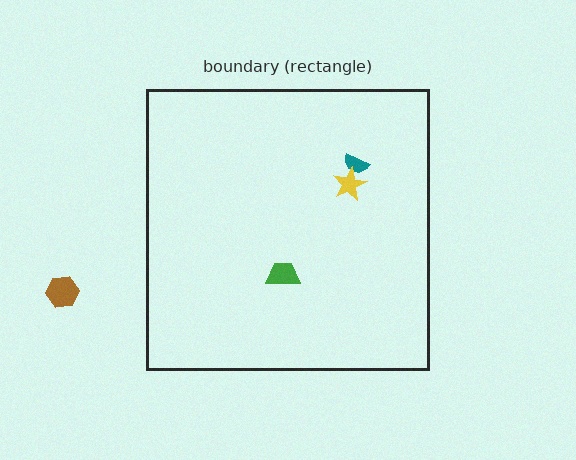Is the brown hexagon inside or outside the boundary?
Outside.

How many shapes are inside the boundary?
3 inside, 1 outside.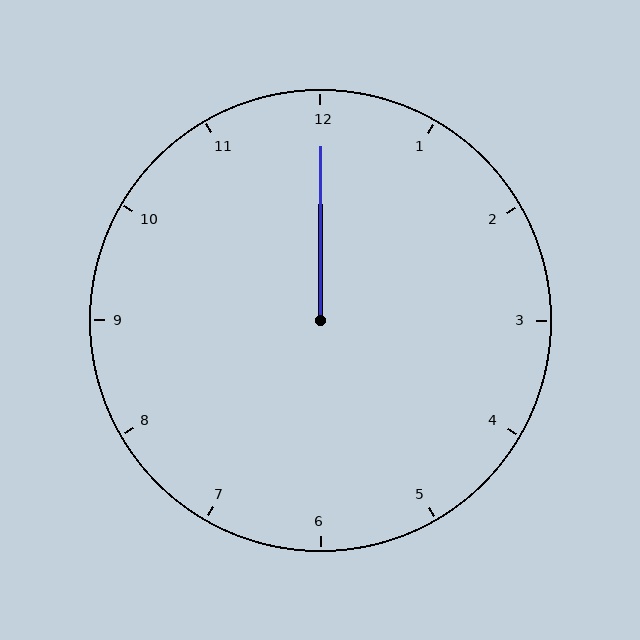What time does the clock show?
12:00.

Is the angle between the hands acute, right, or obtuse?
It is acute.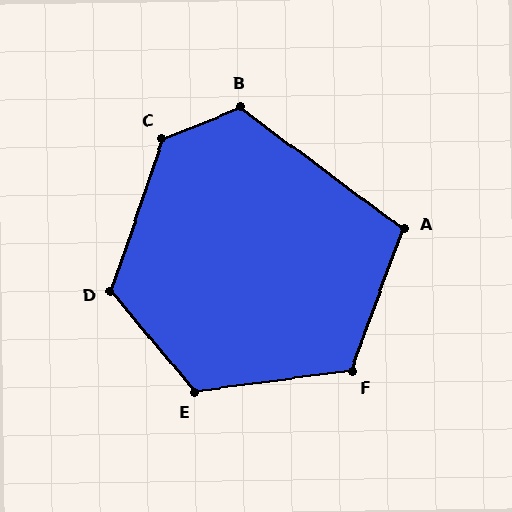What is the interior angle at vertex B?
Approximately 121 degrees (obtuse).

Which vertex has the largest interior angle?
C, at approximately 131 degrees.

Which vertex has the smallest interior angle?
A, at approximately 107 degrees.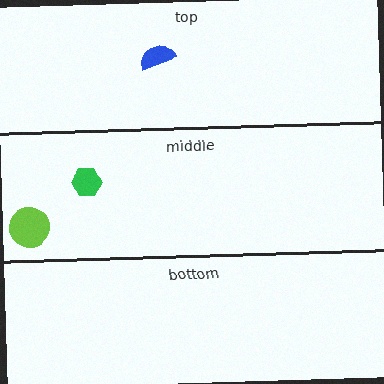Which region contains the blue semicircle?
The top region.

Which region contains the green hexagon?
The middle region.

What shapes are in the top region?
The blue semicircle.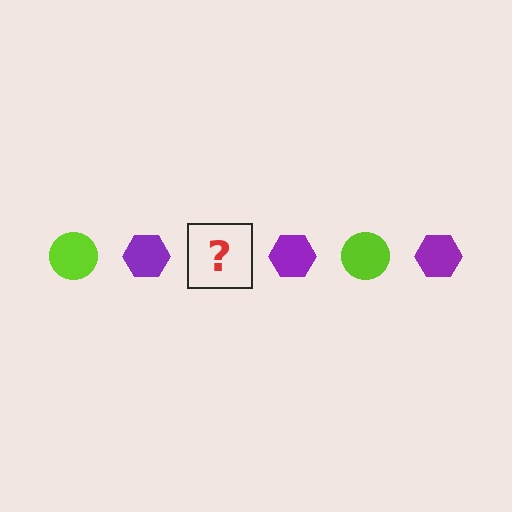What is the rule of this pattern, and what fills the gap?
The rule is that the pattern alternates between lime circle and purple hexagon. The gap should be filled with a lime circle.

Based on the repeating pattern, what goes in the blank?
The blank should be a lime circle.